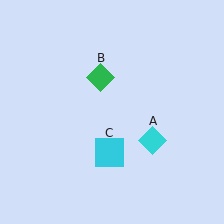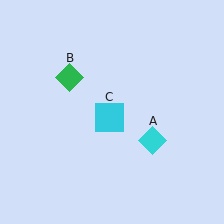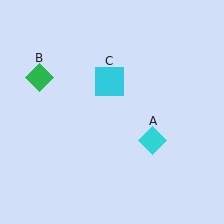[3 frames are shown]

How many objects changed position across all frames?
2 objects changed position: green diamond (object B), cyan square (object C).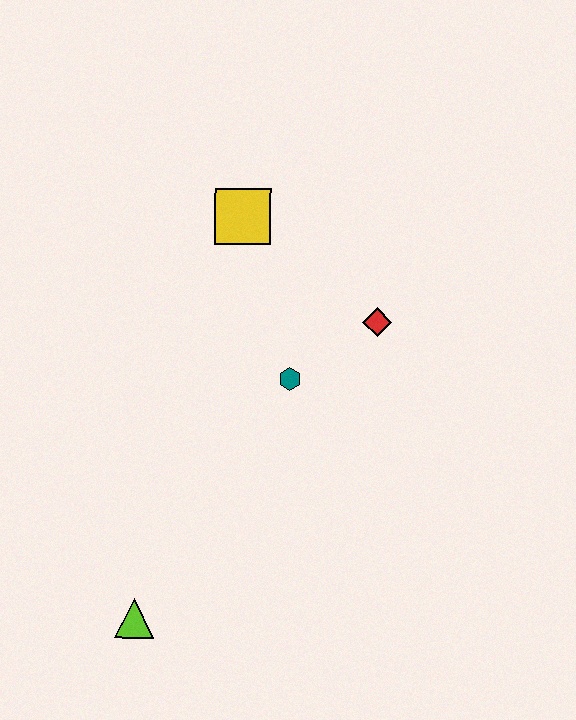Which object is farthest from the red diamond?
The lime triangle is farthest from the red diamond.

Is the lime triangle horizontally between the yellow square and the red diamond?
No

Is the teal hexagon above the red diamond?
No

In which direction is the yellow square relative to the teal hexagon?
The yellow square is above the teal hexagon.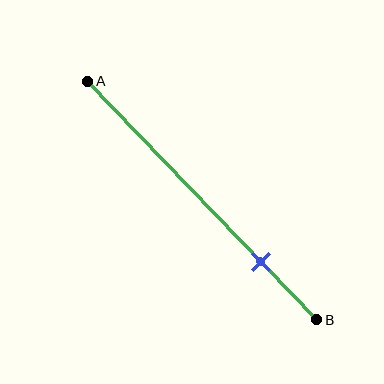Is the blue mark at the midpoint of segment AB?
No, the mark is at about 75% from A, not at the 50% midpoint.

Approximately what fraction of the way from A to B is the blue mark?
The blue mark is approximately 75% of the way from A to B.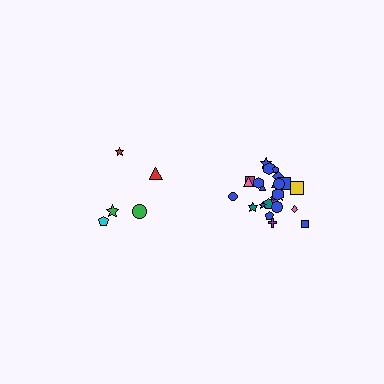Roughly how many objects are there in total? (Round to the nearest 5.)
Roughly 30 objects in total.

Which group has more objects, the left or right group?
The right group.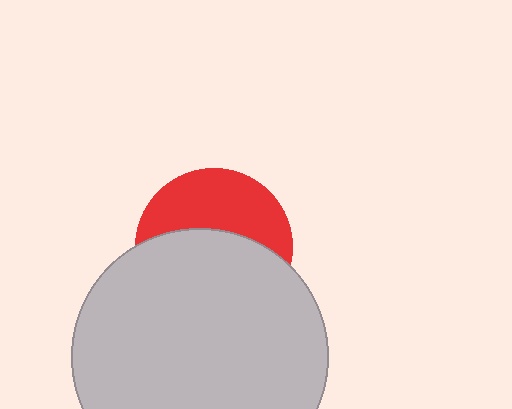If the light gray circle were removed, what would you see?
You would see the complete red circle.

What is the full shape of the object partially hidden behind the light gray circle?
The partially hidden object is a red circle.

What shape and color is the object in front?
The object in front is a light gray circle.